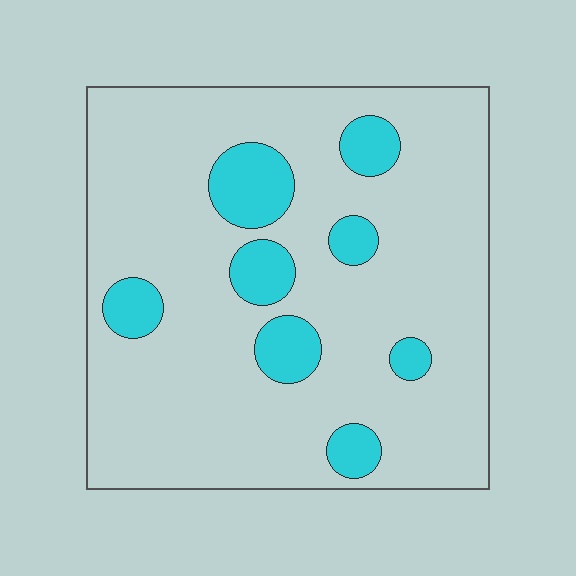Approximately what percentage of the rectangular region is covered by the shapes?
Approximately 15%.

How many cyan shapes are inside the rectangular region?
8.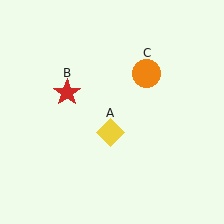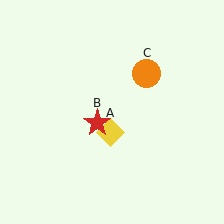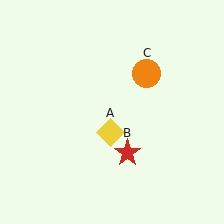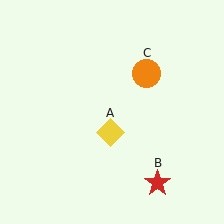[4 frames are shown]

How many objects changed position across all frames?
1 object changed position: red star (object B).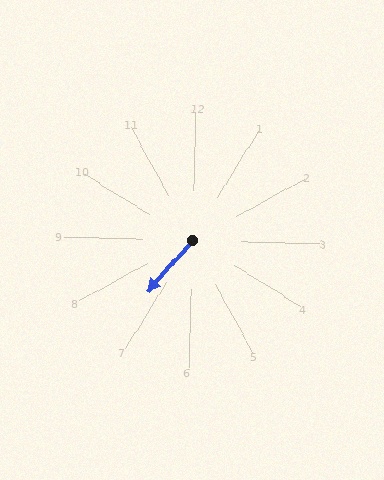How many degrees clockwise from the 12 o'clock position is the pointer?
Approximately 220 degrees.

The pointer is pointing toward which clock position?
Roughly 7 o'clock.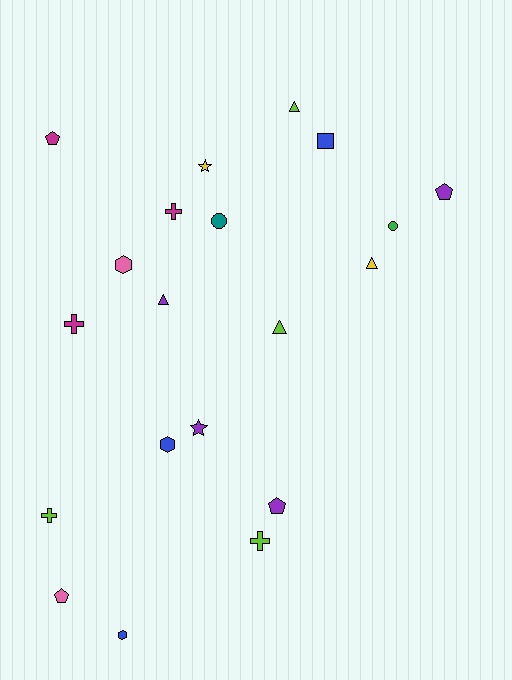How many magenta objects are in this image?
There are 3 magenta objects.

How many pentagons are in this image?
There are 4 pentagons.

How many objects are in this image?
There are 20 objects.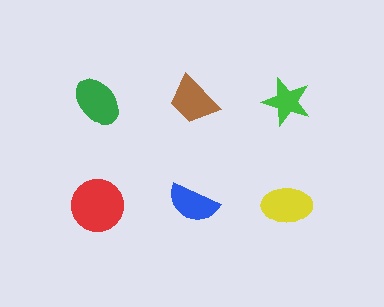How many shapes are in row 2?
3 shapes.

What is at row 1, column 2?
A brown trapezoid.